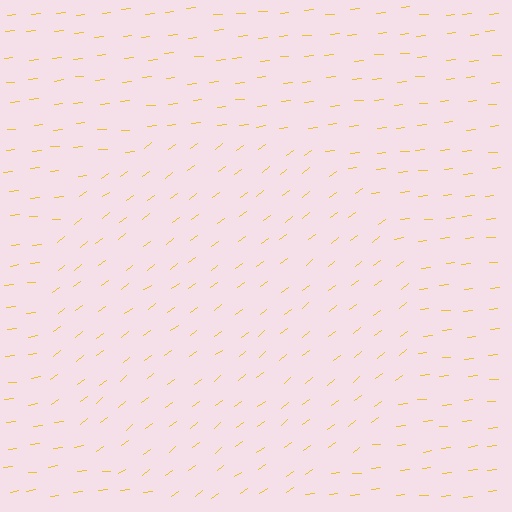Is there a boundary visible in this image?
Yes, there is a texture boundary formed by a change in line orientation.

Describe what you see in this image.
The image is filled with small yellow line segments. A circle region in the image has lines oriented differently from the surrounding lines, creating a visible texture boundary.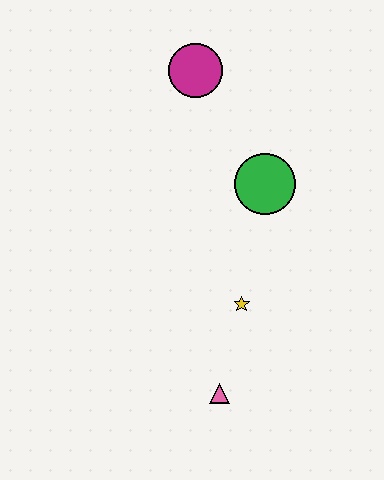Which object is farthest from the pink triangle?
The magenta circle is farthest from the pink triangle.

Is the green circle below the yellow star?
No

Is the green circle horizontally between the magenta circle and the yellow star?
No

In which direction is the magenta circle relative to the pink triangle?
The magenta circle is above the pink triangle.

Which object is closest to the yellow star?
The pink triangle is closest to the yellow star.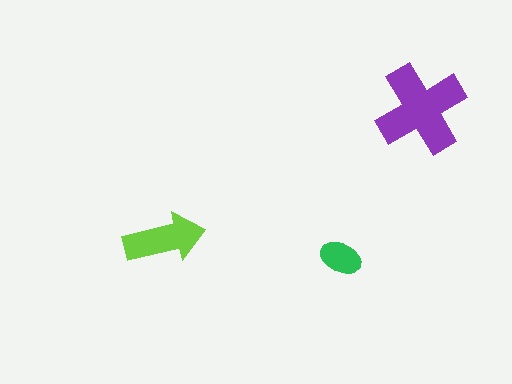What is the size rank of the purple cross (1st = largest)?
1st.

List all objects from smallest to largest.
The green ellipse, the lime arrow, the purple cross.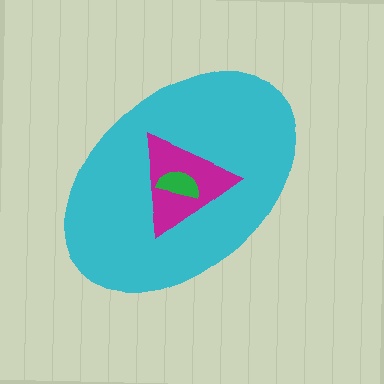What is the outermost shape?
The cyan ellipse.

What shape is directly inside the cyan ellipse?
The magenta triangle.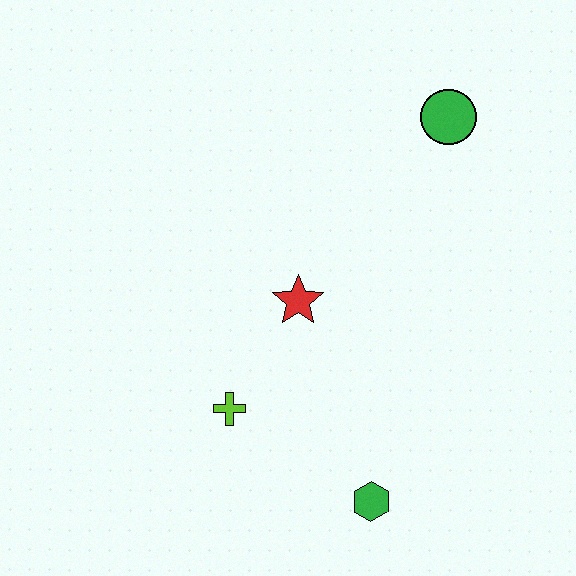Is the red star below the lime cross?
No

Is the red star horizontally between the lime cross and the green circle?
Yes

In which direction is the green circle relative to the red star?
The green circle is above the red star.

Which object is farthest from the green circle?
The green hexagon is farthest from the green circle.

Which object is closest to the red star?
The lime cross is closest to the red star.